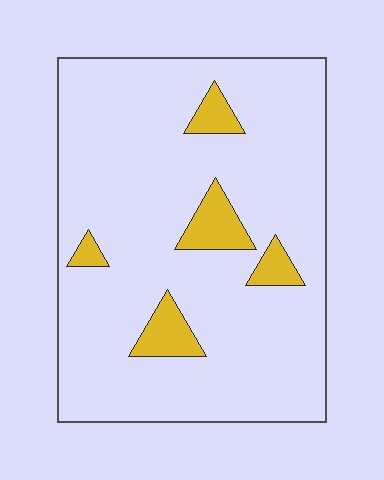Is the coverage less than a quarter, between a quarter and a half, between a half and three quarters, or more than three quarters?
Less than a quarter.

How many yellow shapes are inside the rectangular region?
5.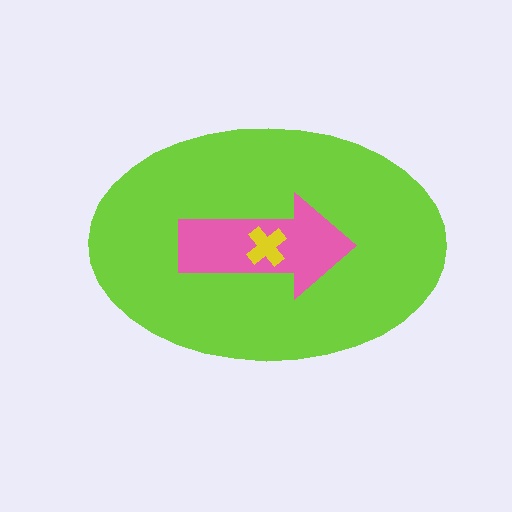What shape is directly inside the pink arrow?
The yellow cross.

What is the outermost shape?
The lime ellipse.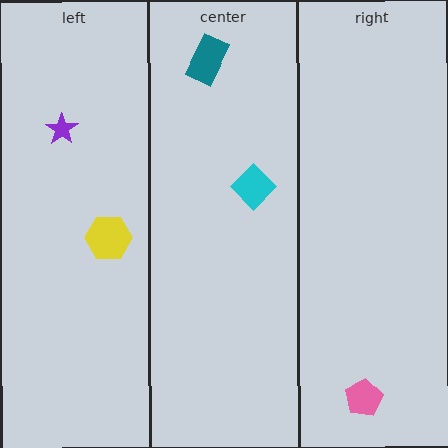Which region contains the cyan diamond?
The center region.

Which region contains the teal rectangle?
The center region.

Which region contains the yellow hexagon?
The left region.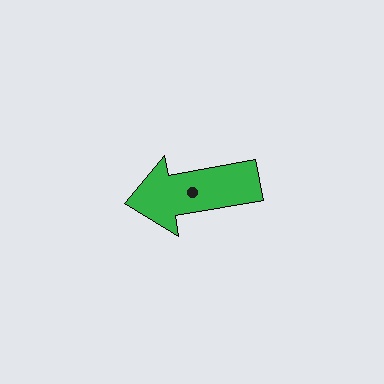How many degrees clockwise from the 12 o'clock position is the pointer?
Approximately 260 degrees.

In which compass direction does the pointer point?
West.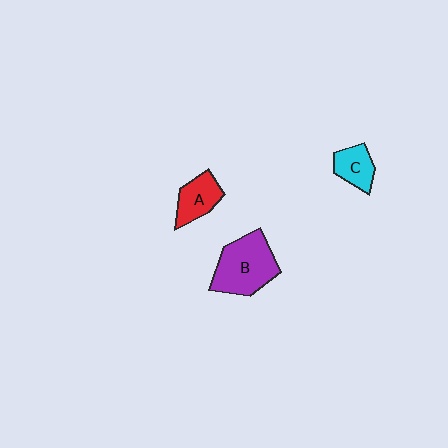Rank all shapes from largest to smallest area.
From largest to smallest: B (purple), A (red), C (cyan).